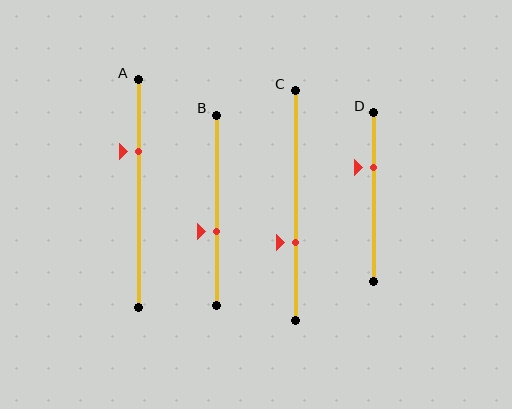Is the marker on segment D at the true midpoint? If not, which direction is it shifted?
No, the marker on segment D is shifted upward by about 18% of the segment length.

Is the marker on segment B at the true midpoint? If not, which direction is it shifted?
No, the marker on segment B is shifted downward by about 11% of the segment length.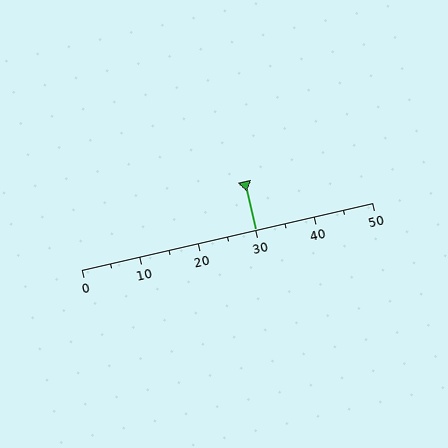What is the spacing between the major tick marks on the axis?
The major ticks are spaced 10 apart.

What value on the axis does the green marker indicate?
The marker indicates approximately 30.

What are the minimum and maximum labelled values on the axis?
The axis runs from 0 to 50.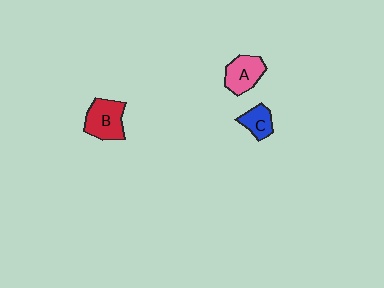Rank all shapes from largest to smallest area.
From largest to smallest: B (red), A (pink), C (blue).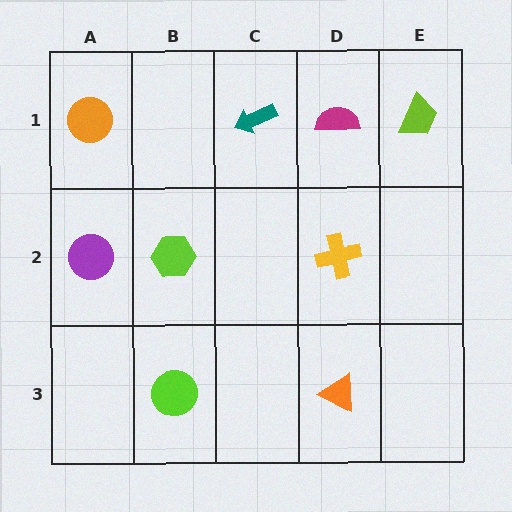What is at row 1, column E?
A lime trapezoid.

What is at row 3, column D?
An orange triangle.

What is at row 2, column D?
A yellow cross.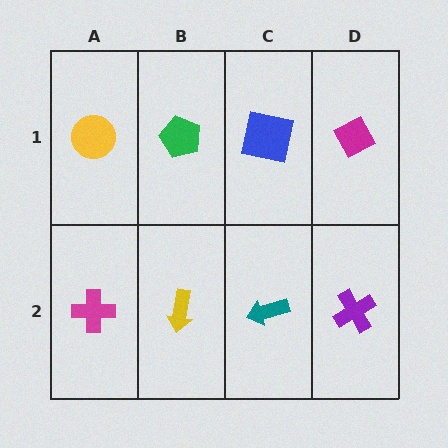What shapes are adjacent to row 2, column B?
A green pentagon (row 1, column B), a magenta cross (row 2, column A), a teal arrow (row 2, column C).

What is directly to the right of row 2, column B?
A teal arrow.